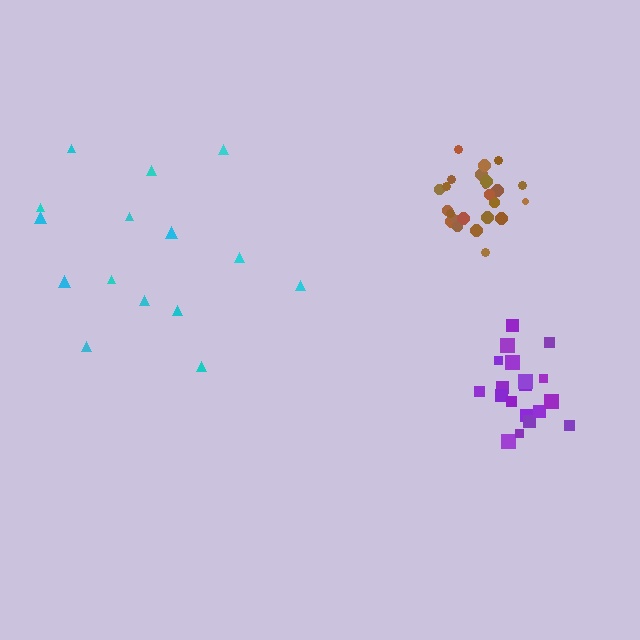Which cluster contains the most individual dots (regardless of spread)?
Brown (24).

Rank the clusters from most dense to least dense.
brown, purple, cyan.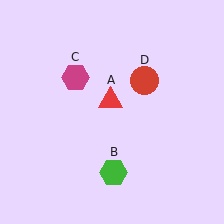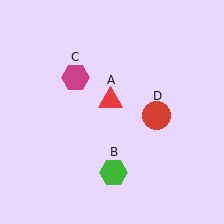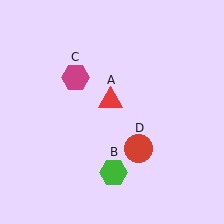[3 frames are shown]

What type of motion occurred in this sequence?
The red circle (object D) rotated clockwise around the center of the scene.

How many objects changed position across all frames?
1 object changed position: red circle (object D).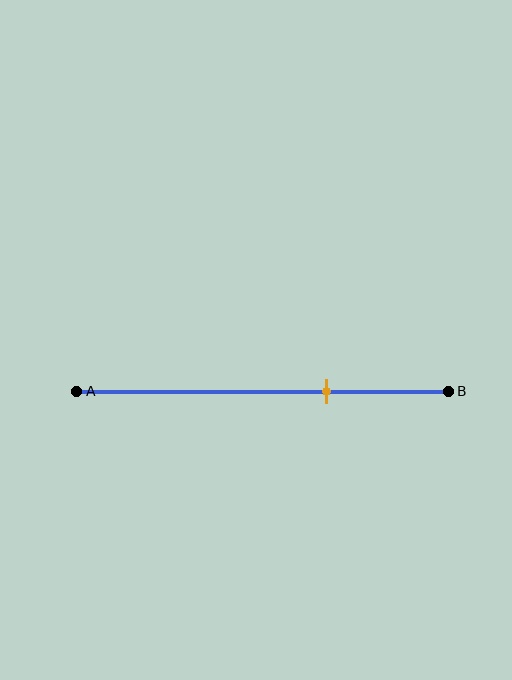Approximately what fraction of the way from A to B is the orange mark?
The orange mark is approximately 65% of the way from A to B.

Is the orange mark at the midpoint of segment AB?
No, the mark is at about 65% from A, not at the 50% midpoint.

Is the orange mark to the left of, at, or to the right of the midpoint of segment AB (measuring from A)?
The orange mark is to the right of the midpoint of segment AB.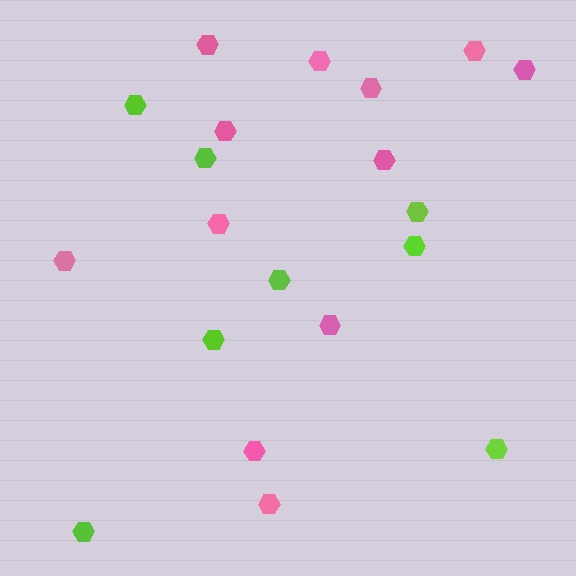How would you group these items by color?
There are 2 groups: one group of pink hexagons (12) and one group of lime hexagons (8).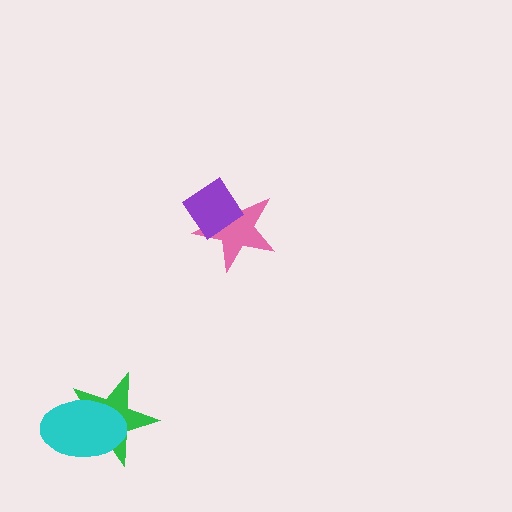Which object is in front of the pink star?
The purple diamond is in front of the pink star.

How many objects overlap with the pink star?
1 object overlaps with the pink star.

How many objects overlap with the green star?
1 object overlaps with the green star.